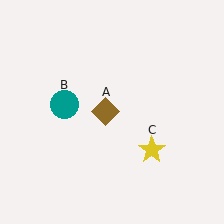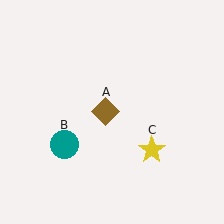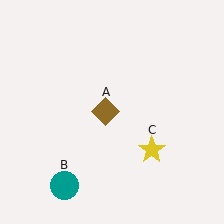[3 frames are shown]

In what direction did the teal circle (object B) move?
The teal circle (object B) moved down.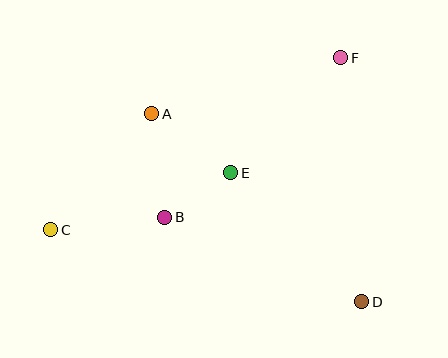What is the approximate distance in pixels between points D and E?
The distance between D and E is approximately 183 pixels.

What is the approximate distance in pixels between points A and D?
The distance between A and D is approximately 282 pixels.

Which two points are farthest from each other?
Points C and F are farthest from each other.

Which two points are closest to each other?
Points B and E are closest to each other.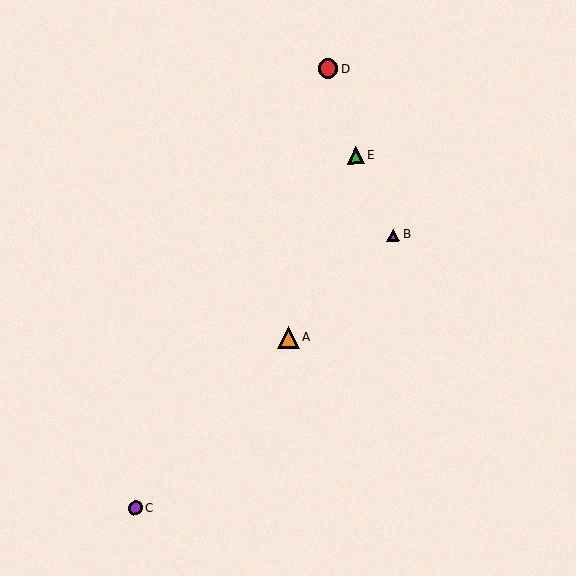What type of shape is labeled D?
Shape D is a red circle.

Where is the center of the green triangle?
The center of the green triangle is at (356, 156).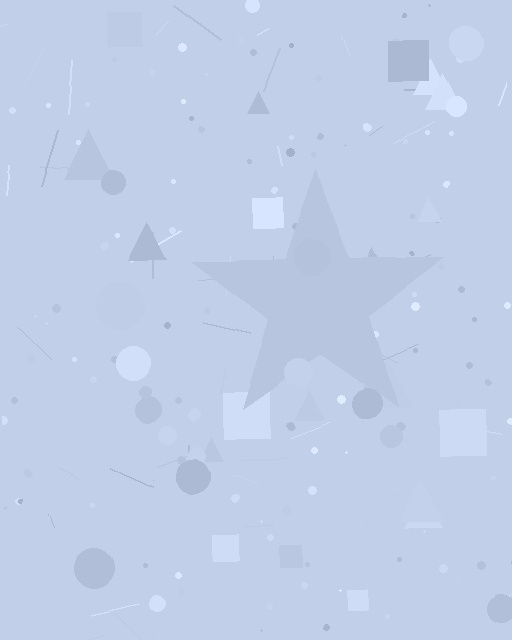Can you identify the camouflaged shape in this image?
The camouflaged shape is a star.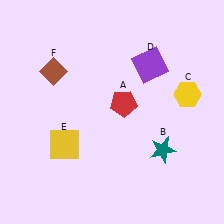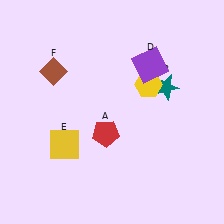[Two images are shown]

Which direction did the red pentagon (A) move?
The red pentagon (A) moved down.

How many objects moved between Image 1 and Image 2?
3 objects moved between the two images.